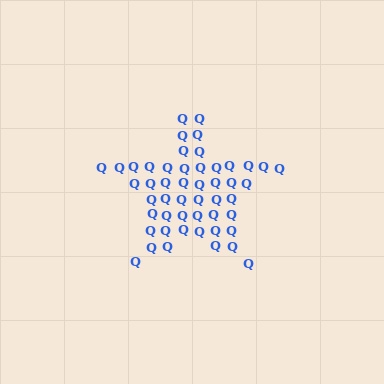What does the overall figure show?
The overall figure shows a star.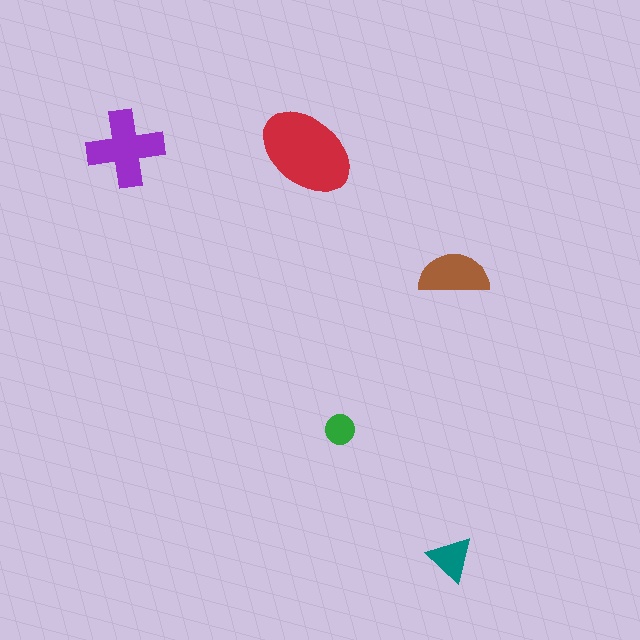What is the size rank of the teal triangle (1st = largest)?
4th.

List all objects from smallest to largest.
The green circle, the teal triangle, the brown semicircle, the purple cross, the red ellipse.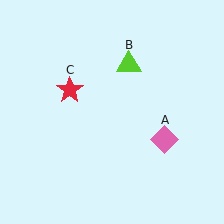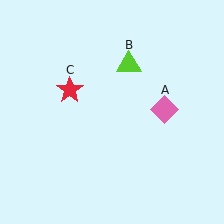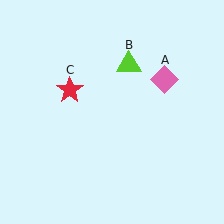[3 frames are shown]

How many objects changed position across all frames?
1 object changed position: pink diamond (object A).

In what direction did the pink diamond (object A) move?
The pink diamond (object A) moved up.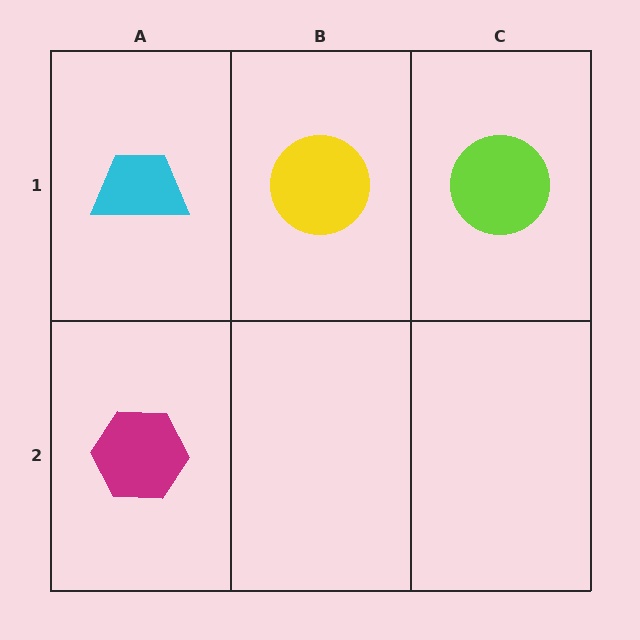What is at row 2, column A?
A magenta hexagon.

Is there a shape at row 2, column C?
No, that cell is empty.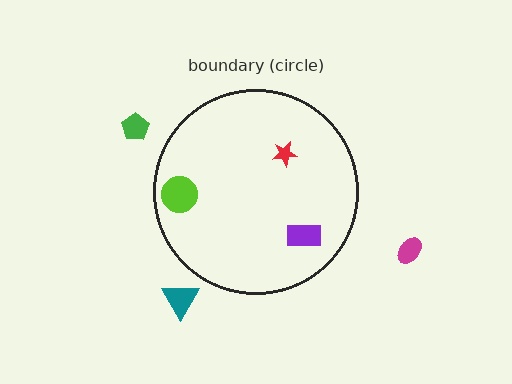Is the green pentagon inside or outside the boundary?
Outside.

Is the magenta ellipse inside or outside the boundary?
Outside.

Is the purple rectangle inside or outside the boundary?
Inside.